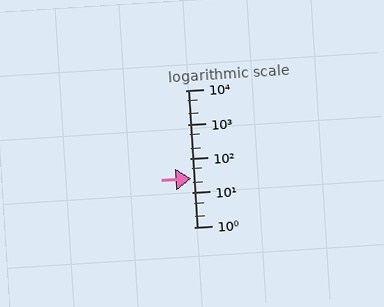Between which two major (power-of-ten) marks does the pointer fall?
The pointer is between 10 and 100.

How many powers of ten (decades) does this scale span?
The scale spans 4 decades, from 1 to 10000.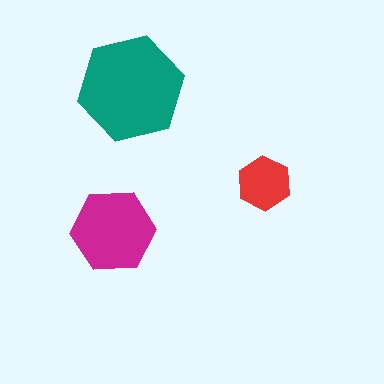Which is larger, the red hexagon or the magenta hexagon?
The magenta one.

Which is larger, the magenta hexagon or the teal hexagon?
The teal one.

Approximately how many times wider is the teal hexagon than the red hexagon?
About 2 times wider.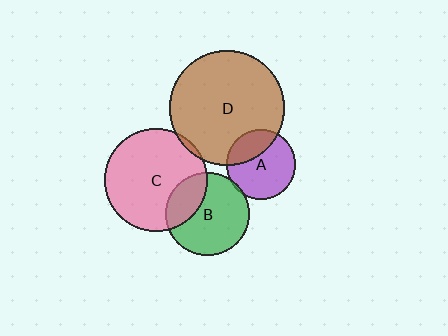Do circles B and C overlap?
Yes.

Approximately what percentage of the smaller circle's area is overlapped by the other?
Approximately 30%.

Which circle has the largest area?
Circle D (brown).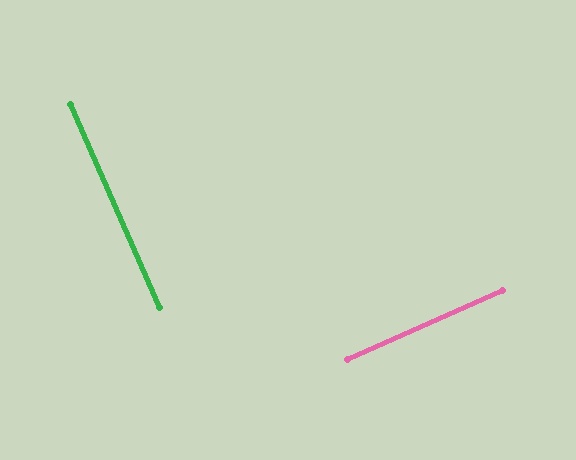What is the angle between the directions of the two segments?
Approximately 90 degrees.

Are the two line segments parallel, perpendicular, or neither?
Perpendicular — they meet at approximately 90°.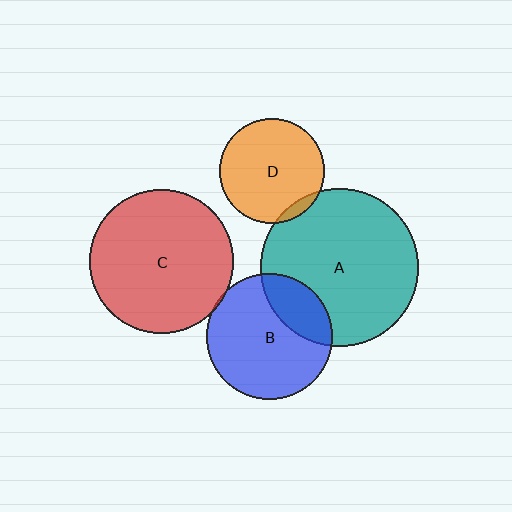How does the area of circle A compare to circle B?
Approximately 1.6 times.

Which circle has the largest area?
Circle A (teal).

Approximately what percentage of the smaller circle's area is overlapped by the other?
Approximately 25%.